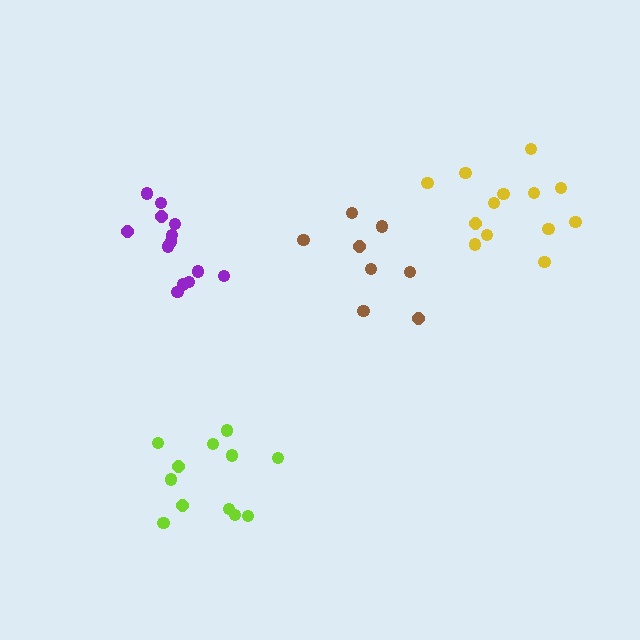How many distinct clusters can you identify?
There are 4 distinct clusters.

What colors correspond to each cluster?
The clusters are colored: yellow, brown, lime, purple.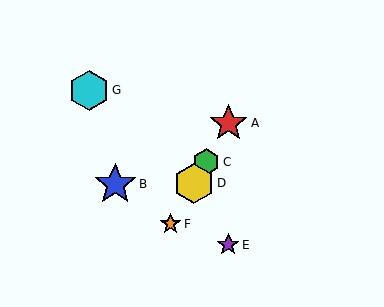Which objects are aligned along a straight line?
Objects A, C, D, F are aligned along a straight line.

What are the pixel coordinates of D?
Object D is at (194, 183).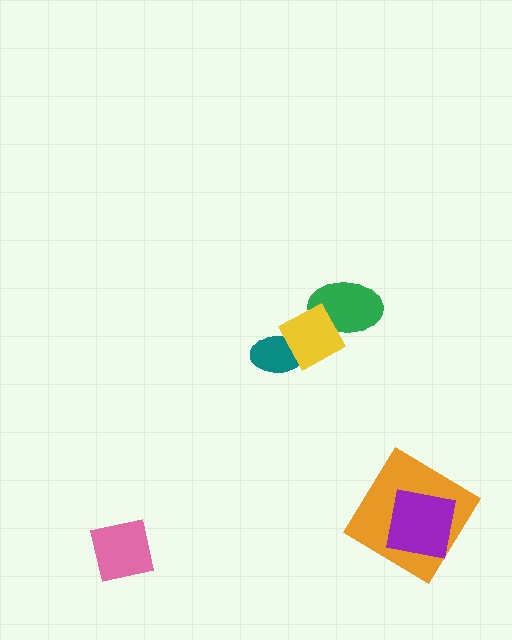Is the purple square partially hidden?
No, no other shape covers it.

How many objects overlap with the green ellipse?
1 object overlaps with the green ellipse.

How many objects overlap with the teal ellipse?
1 object overlaps with the teal ellipse.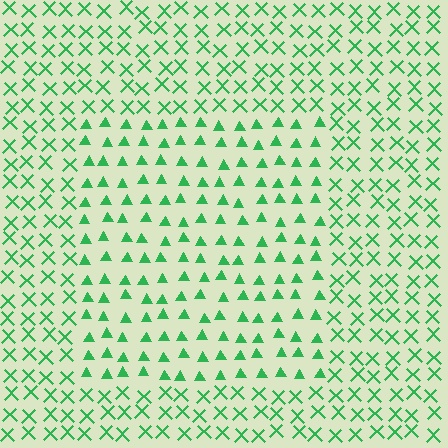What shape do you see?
I see a rectangle.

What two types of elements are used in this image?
The image uses triangles inside the rectangle region and X marks outside it.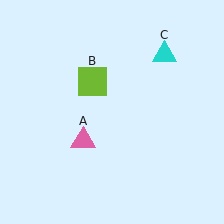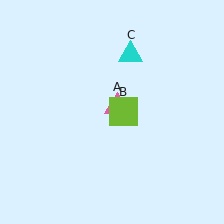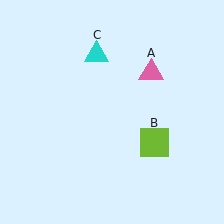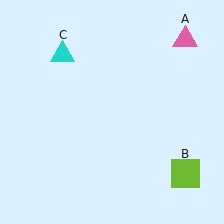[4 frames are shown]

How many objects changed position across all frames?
3 objects changed position: pink triangle (object A), lime square (object B), cyan triangle (object C).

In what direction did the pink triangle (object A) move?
The pink triangle (object A) moved up and to the right.